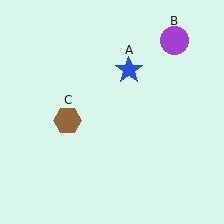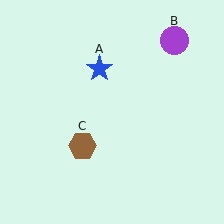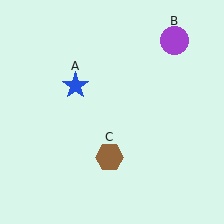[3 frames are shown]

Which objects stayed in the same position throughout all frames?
Purple circle (object B) remained stationary.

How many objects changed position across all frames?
2 objects changed position: blue star (object A), brown hexagon (object C).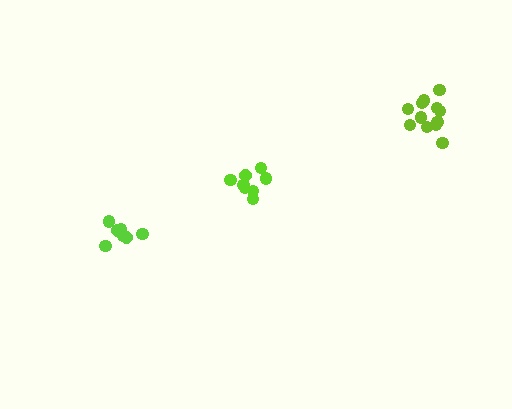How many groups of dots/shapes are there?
There are 3 groups.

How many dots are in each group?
Group 1: 8 dots, Group 2: 12 dots, Group 3: 7 dots (27 total).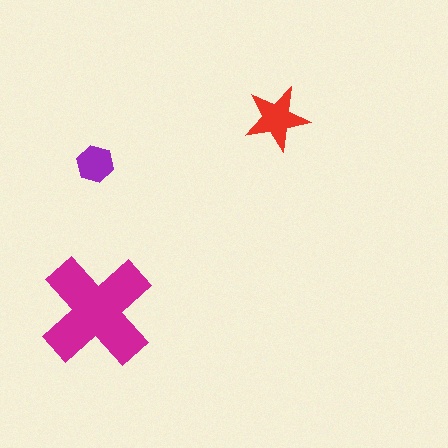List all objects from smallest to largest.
The purple hexagon, the red star, the magenta cross.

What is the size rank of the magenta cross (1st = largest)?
1st.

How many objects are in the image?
There are 3 objects in the image.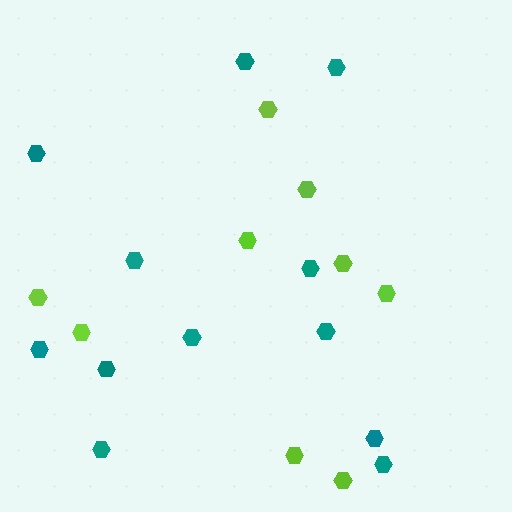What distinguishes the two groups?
There are 2 groups: one group of lime hexagons (9) and one group of teal hexagons (12).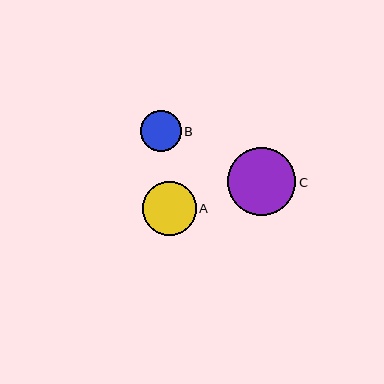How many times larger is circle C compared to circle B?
Circle C is approximately 1.6 times the size of circle B.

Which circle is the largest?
Circle C is the largest with a size of approximately 68 pixels.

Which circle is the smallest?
Circle B is the smallest with a size of approximately 41 pixels.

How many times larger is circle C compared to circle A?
Circle C is approximately 1.3 times the size of circle A.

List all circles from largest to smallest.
From largest to smallest: C, A, B.